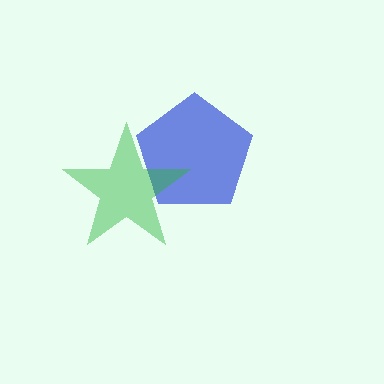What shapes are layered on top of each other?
The layered shapes are: a blue pentagon, a green star.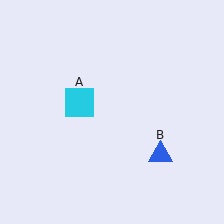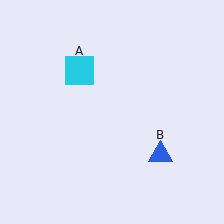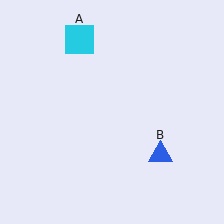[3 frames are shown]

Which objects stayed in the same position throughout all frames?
Blue triangle (object B) remained stationary.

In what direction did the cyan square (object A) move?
The cyan square (object A) moved up.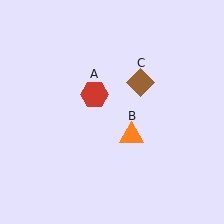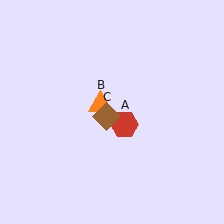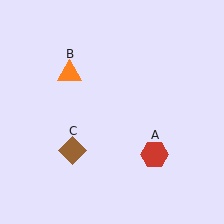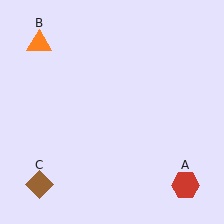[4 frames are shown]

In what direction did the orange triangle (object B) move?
The orange triangle (object B) moved up and to the left.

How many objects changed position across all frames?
3 objects changed position: red hexagon (object A), orange triangle (object B), brown diamond (object C).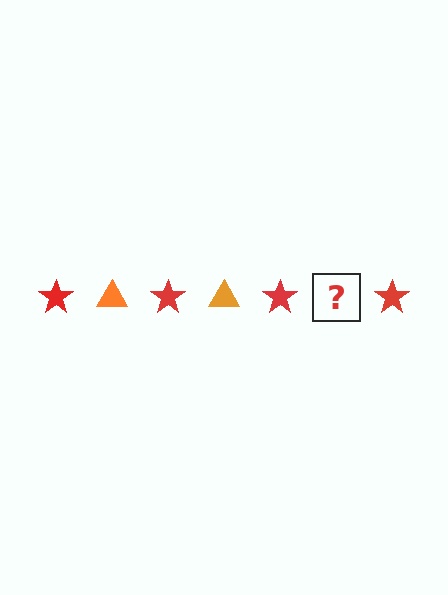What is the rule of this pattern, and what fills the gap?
The rule is that the pattern alternates between red star and orange triangle. The gap should be filled with an orange triangle.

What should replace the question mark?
The question mark should be replaced with an orange triangle.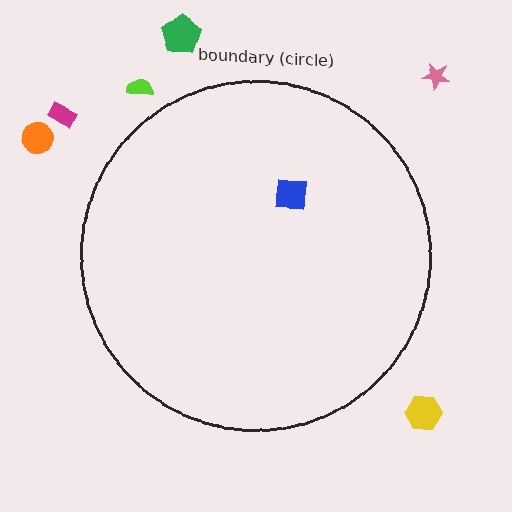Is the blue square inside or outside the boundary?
Inside.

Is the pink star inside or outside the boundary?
Outside.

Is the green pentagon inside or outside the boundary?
Outside.